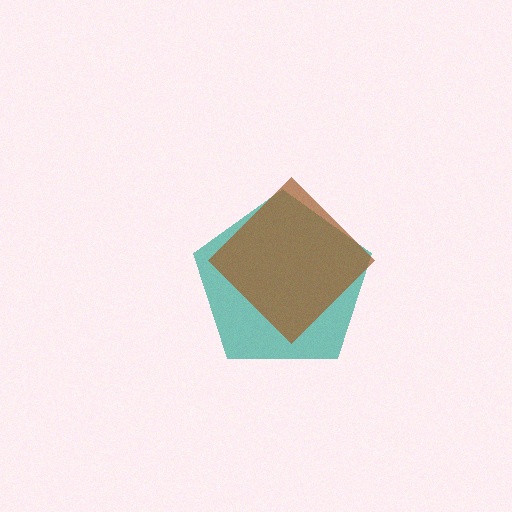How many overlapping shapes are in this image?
There are 2 overlapping shapes in the image.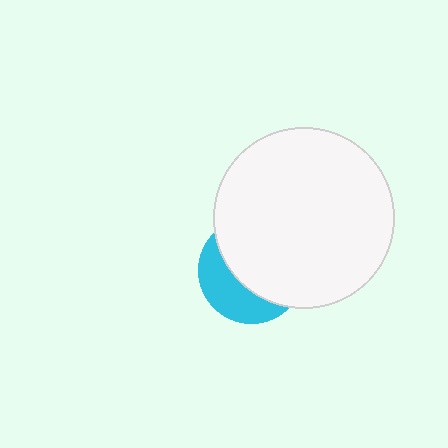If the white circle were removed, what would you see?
You would see the complete cyan circle.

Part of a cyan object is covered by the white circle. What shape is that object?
It is a circle.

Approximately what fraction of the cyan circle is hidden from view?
Roughly 63% of the cyan circle is hidden behind the white circle.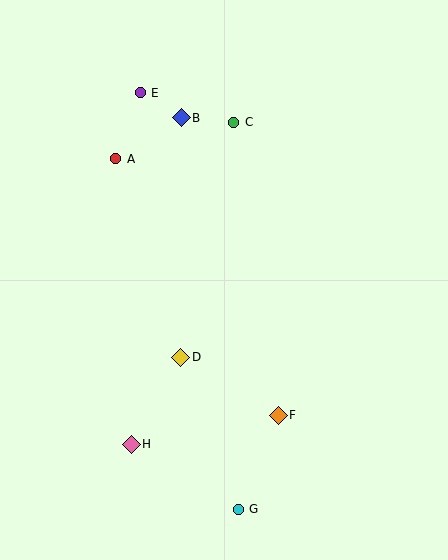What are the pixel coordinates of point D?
Point D is at (181, 357).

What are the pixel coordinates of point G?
Point G is at (238, 509).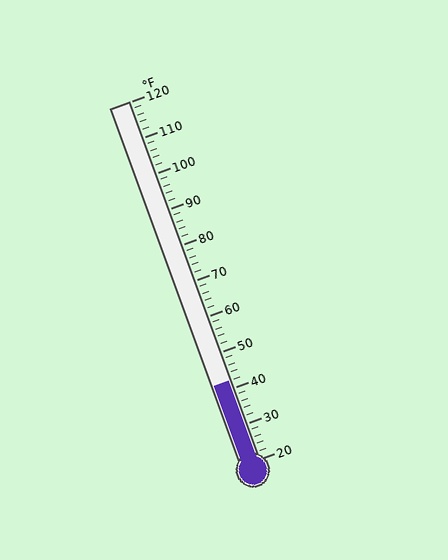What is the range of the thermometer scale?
The thermometer scale ranges from 20°F to 120°F.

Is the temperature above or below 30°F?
The temperature is above 30°F.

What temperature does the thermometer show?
The thermometer shows approximately 42°F.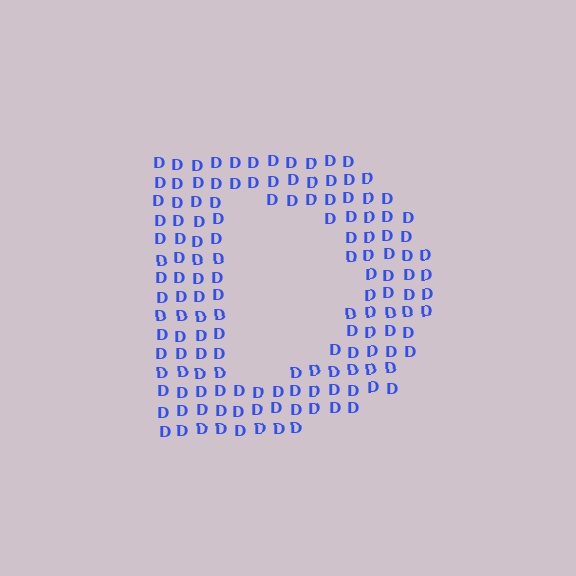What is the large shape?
The large shape is the letter D.